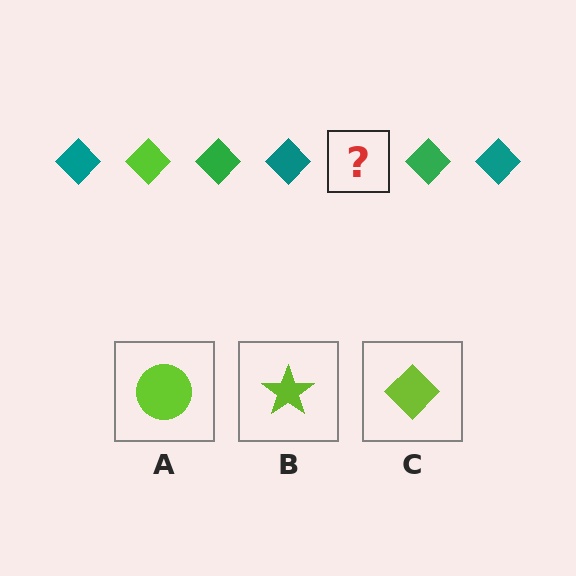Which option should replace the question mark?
Option C.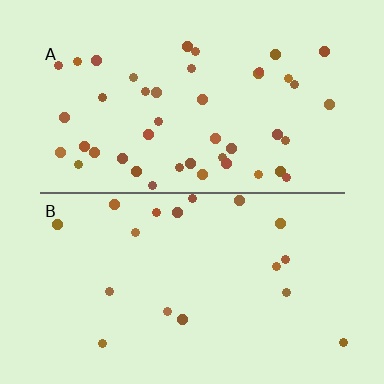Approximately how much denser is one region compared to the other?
Approximately 2.5× — region A over region B.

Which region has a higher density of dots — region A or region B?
A (the top).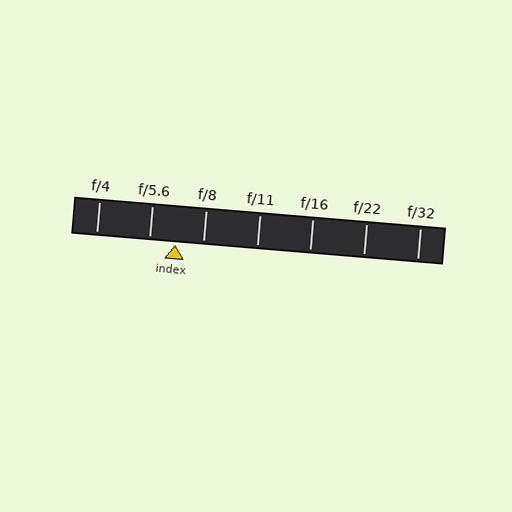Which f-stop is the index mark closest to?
The index mark is closest to f/5.6.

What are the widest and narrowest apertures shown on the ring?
The widest aperture shown is f/4 and the narrowest is f/32.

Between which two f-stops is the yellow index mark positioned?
The index mark is between f/5.6 and f/8.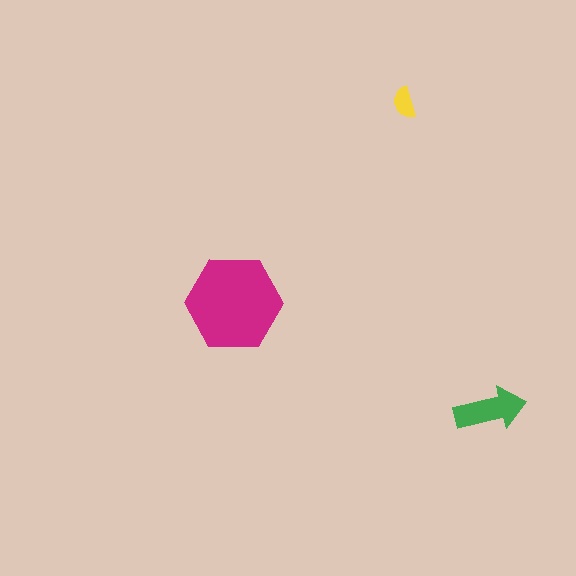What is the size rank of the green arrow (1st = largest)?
2nd.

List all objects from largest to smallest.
The magenta hexagon, the green arrow, the yellow semicircle.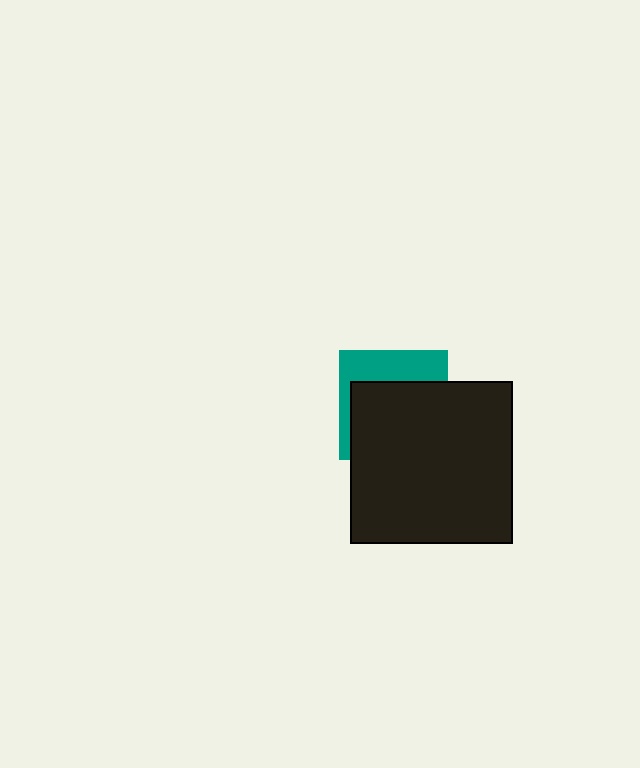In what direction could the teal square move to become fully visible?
The teal square could move up. That would shift it out from behind the black square entirely.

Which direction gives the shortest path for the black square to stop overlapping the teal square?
Moving down gives the shortest separation.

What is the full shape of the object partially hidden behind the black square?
The partially hidden object is a teal square.